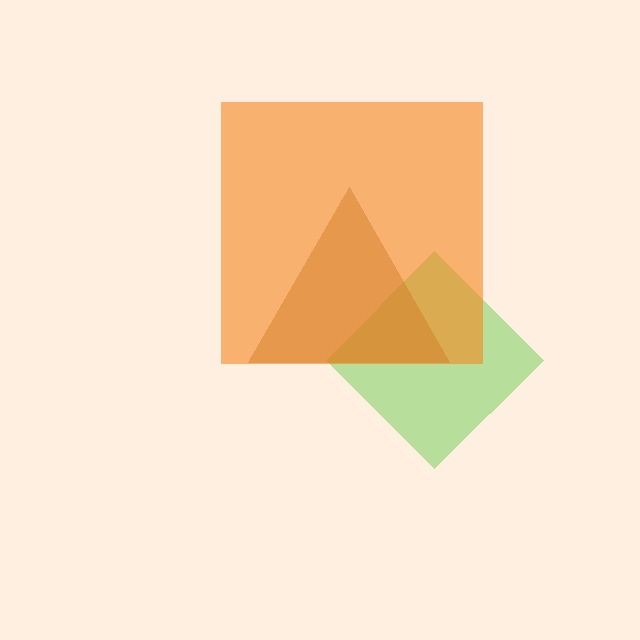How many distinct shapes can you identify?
There are 3 distinct shapes: a lime diamond, a brown triangle, an orange square.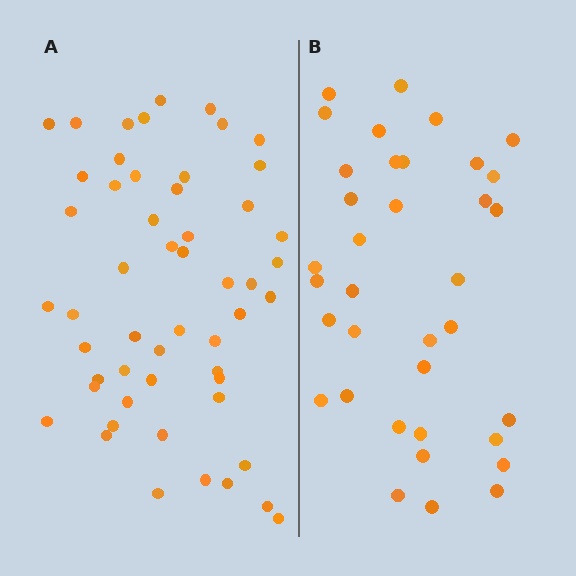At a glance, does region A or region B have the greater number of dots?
Region A (the left region) has more dots.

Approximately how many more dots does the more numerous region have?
Region A has approximately 15 more dots than region B.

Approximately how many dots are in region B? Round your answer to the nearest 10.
About 40 dots. (The exact count is 36, which rounds to 40.)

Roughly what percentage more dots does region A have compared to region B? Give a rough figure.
About 45% more.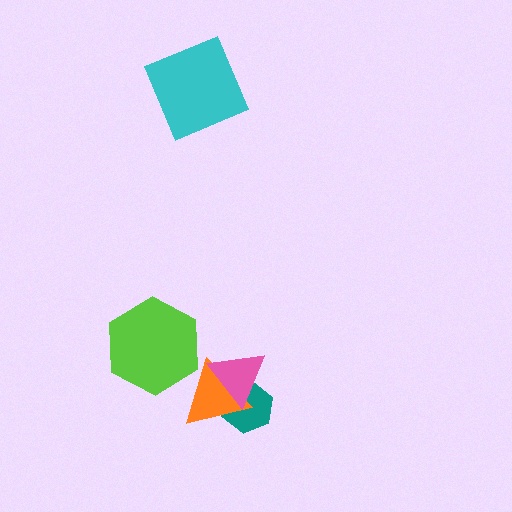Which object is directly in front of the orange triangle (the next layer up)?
The lime hexagon is directly in front of the orange triangle.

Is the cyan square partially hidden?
No, no other shape covers it.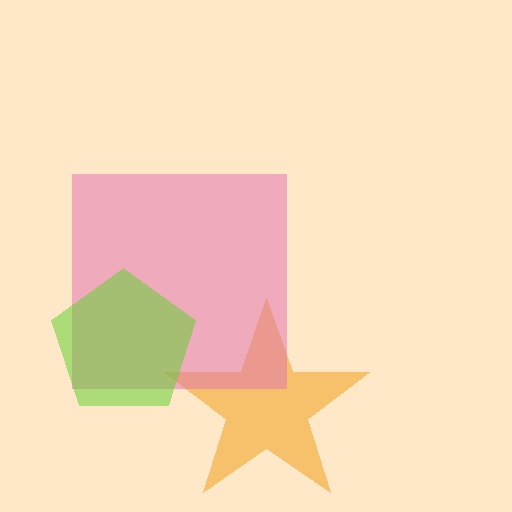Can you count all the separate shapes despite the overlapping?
Yes, there are 3 separate shapes.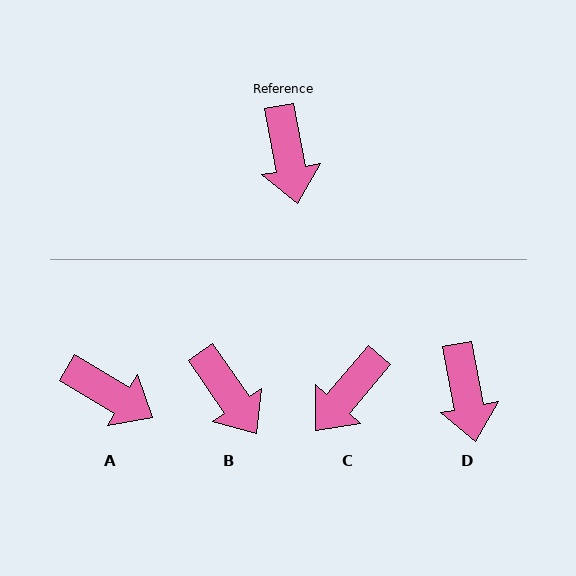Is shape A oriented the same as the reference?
No, it is off by about 49 degrees.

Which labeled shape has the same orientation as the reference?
D.